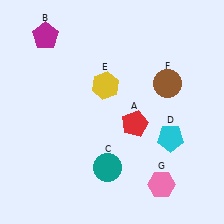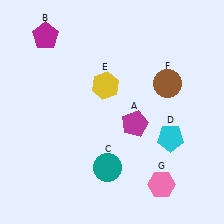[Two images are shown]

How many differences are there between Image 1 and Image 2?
There is 1 difference between the two images.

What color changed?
The pentagon (A) changed from red in Image 1 to magenta in Image 2.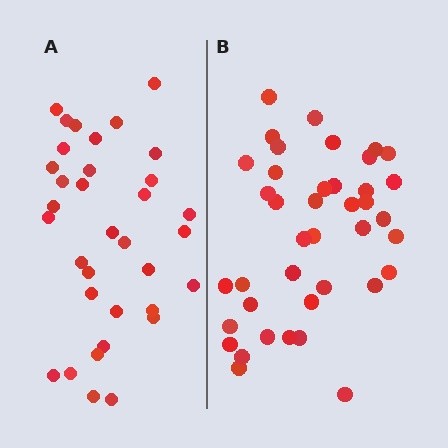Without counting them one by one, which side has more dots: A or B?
Region B (the right region) has more dots.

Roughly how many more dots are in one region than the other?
Region B has about 6 more dots than region A.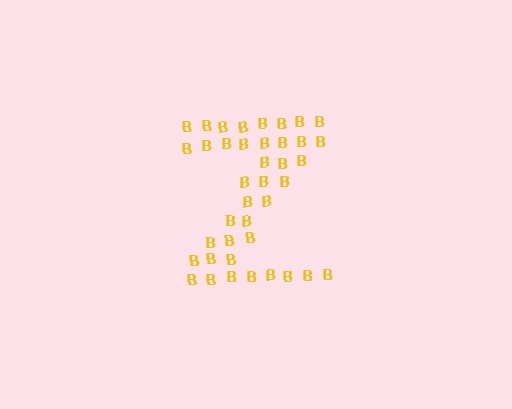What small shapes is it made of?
It is made of small letter B's.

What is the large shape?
The large shape is the letter Z.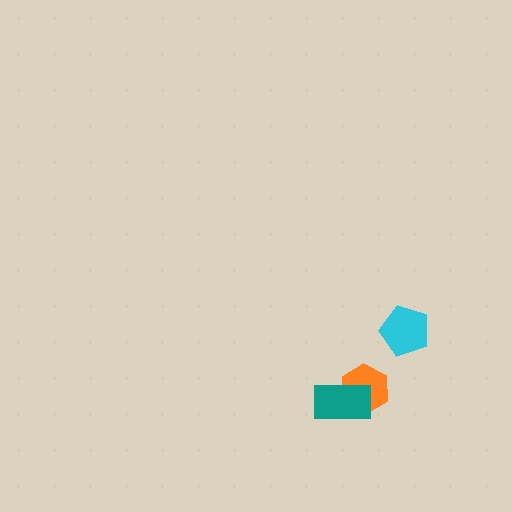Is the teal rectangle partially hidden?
No, no other shape covers it.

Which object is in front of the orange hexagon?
The teal rectangle is in front of the orange hexagon.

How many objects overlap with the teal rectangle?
1 object overlaps with the teal rectangle.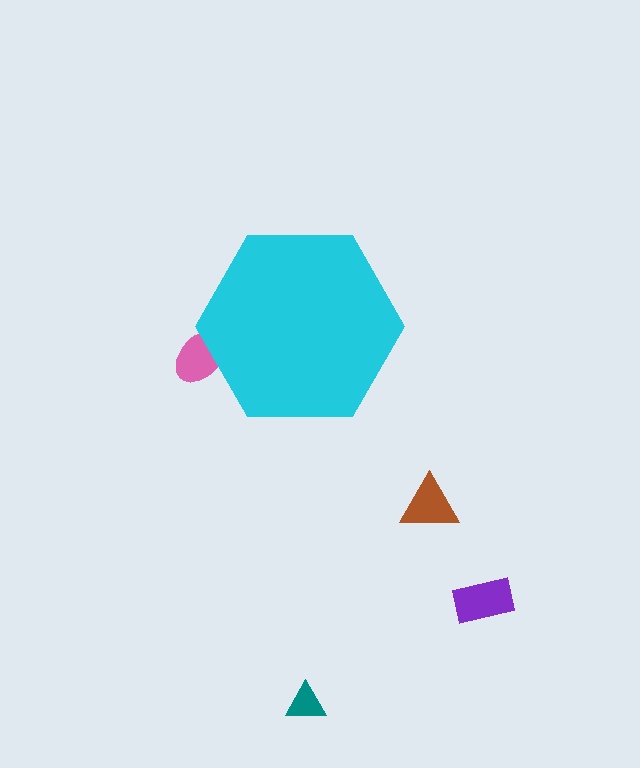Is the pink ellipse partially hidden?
Yes, the pink ellipse is partially hidden behind the cyan hexagon.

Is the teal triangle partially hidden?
No, the teal triangle is fully visible.